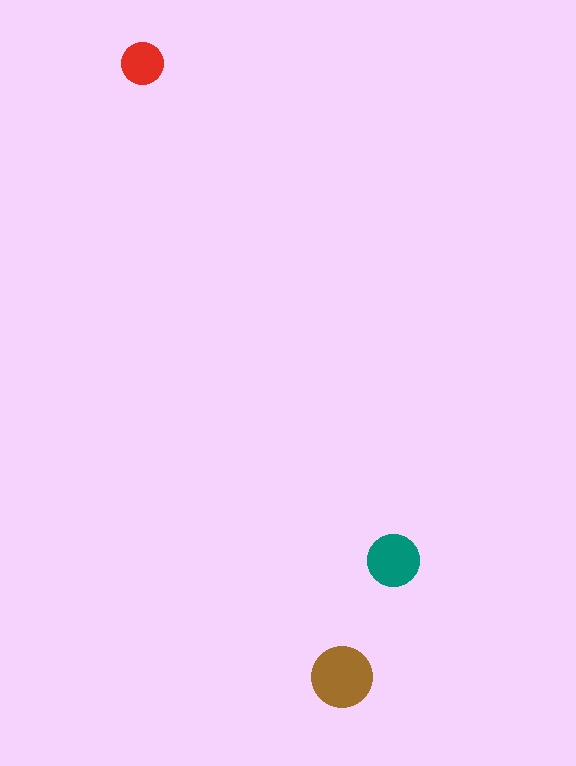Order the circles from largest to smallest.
the brown one, the teal one, the red one.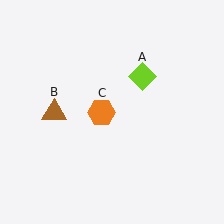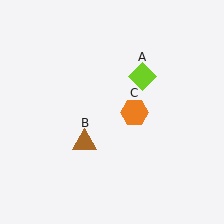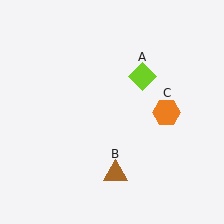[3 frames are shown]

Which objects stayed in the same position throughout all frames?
Lime diamond (object A) remained stationary.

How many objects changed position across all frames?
2 objects changed position: brown triangle (object B), orange hexagon (object C).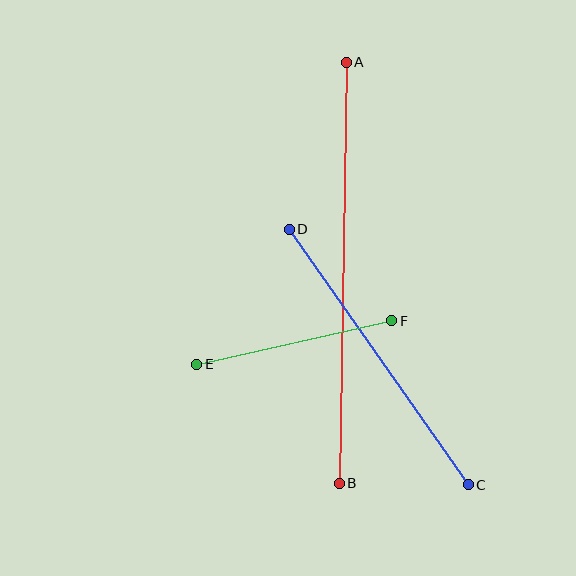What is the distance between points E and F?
The distance is approximately 200 pixels.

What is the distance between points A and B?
The distance is approximately 421 pixels.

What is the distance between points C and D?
The distance is approximately 312 pixels.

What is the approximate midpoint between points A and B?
The midpoint is at approximately (343, 273) pixels.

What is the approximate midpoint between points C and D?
The midpoint is at approximately (379, 357) pixels.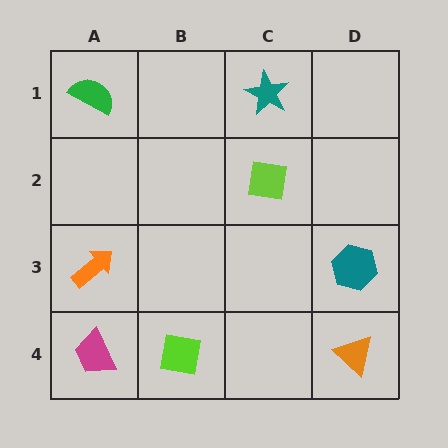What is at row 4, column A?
A magenta trapezoid.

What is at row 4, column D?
An orange triangle.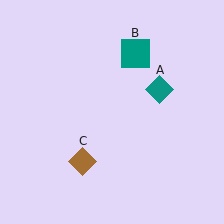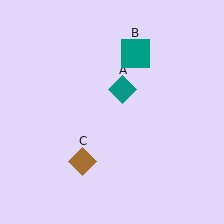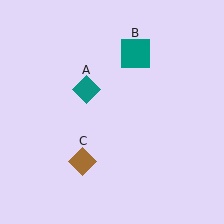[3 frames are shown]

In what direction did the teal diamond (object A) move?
The teal diamond (object A) moved left.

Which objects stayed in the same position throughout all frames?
Teal square (object B) and brown diamond (object C) remained stationary.